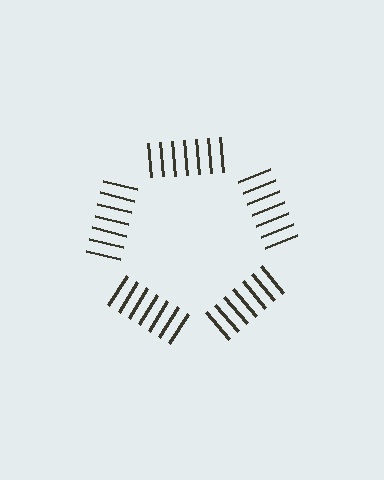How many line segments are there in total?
35 — 7 along each of the 5 edges.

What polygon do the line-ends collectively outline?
An illusory pentagon — the line segments terminate on its edges but no continuous stroke is drawn.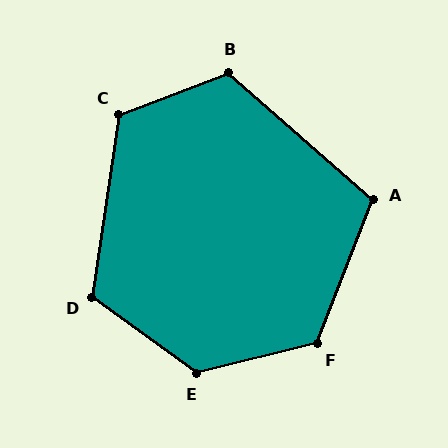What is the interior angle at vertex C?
Approximately 120 degrees (obtuse).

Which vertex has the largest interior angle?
E, at approximately 130 degrees.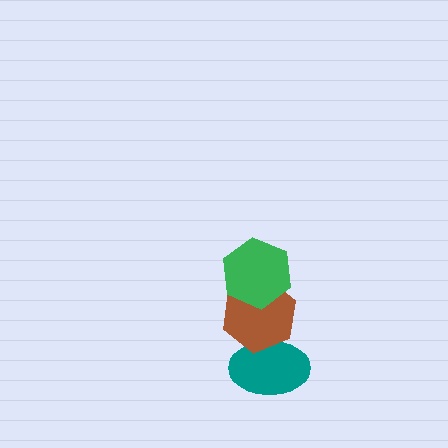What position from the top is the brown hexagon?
The brown hexagon is 2nd from the top.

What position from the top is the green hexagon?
The green hexagon is 1st from the top.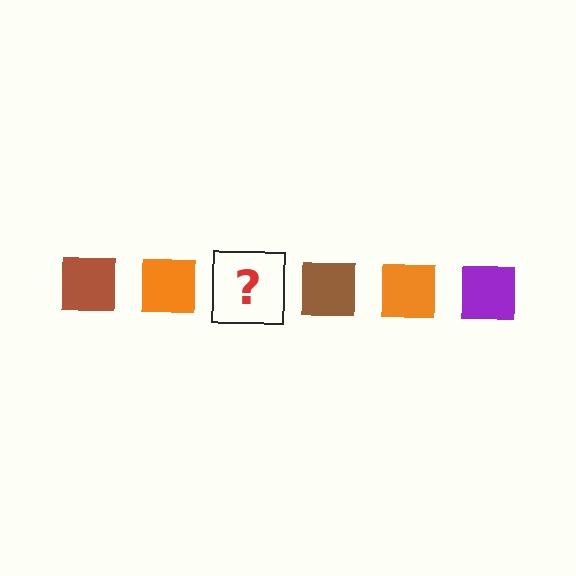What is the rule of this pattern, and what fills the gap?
The rule is that the pattern cycles through brown, orange, purple squares. The gap should be filled with a purple square.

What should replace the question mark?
The question mark should be replaced with a purple square.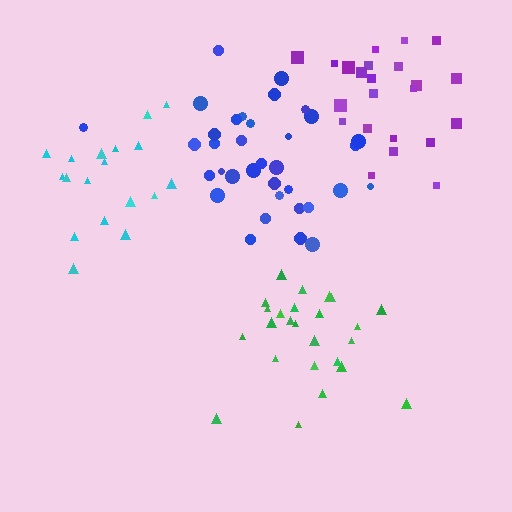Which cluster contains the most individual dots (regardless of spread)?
Blue (35).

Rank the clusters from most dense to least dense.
blue, green, cyan, purple.